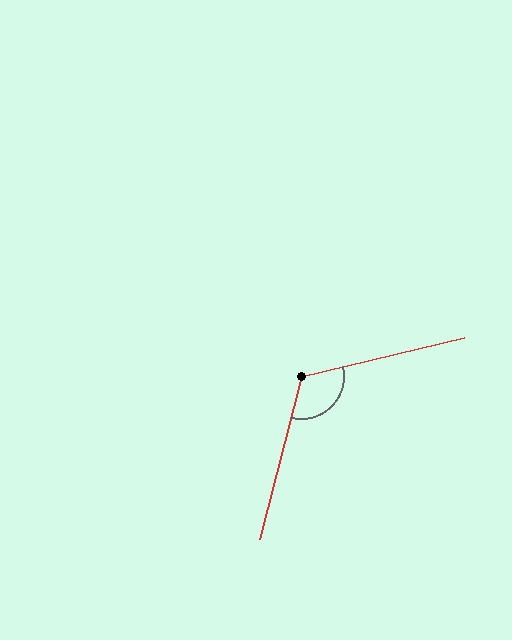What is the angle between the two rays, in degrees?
Approximately 118 degrees.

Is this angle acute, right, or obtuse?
It is obtuse.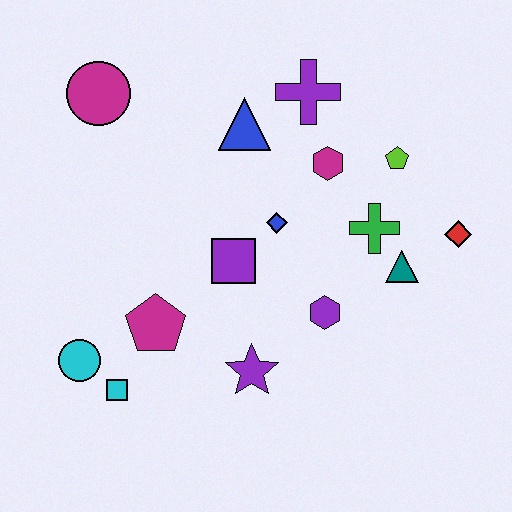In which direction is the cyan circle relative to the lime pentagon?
The cyan circle is to the left of the lime pentagon.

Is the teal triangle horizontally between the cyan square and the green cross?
No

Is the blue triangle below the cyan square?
No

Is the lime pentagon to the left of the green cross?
No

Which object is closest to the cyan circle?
The cyan square is closest to the cyan circle.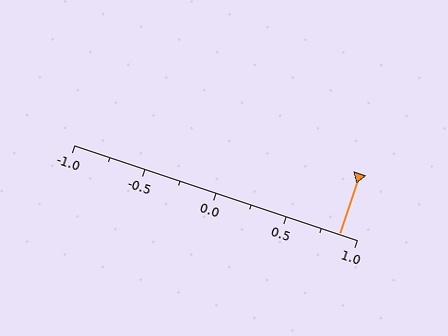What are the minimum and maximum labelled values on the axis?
The axis runs from -1.0 to 1.0.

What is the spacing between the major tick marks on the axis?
The major ticks are spaced 0.5 apart.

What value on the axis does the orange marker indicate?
The marker indicates approximately 0.88.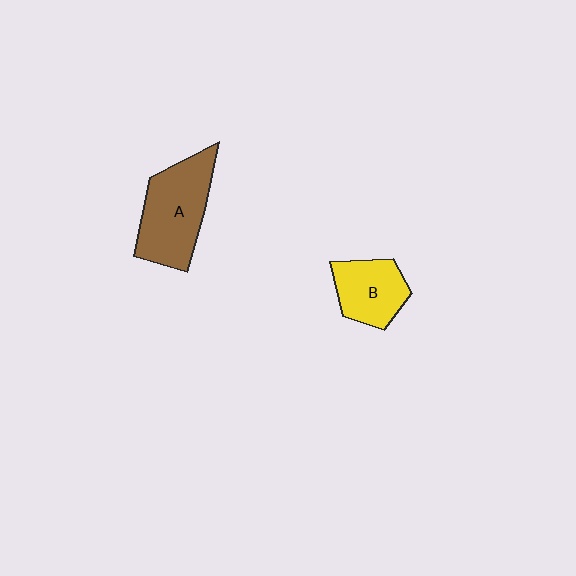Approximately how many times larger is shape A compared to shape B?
Approximately 1.6 times.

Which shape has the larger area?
Shape A (brown).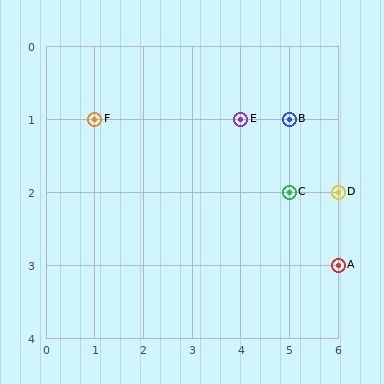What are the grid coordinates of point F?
Point F is at grid coordinates (1, 1).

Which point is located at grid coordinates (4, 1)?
Point E is at (4, 1).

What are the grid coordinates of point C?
Point C is at grid coordinates (5, 2).